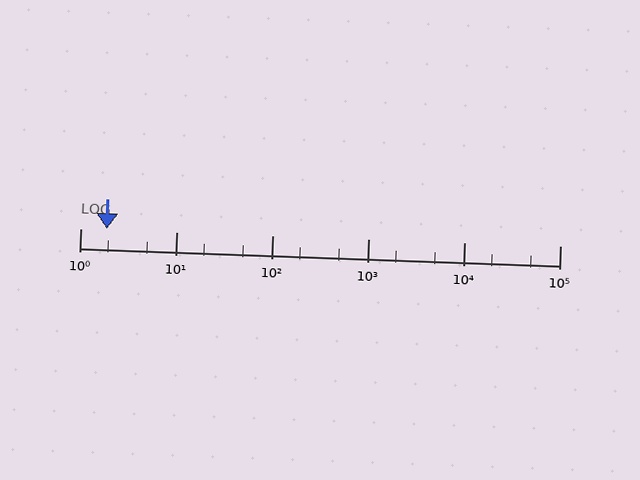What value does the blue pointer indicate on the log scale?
The pointer indicates approximately 1.9.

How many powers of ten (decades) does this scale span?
The scale spans 5 decades, from 1 to 100000.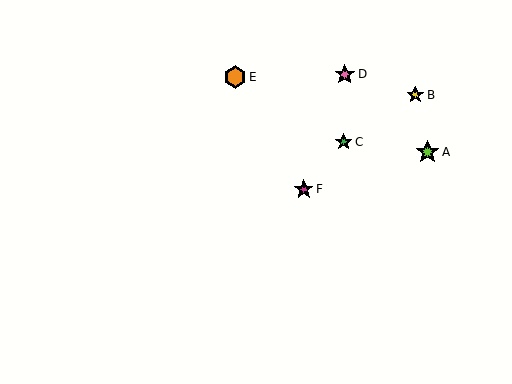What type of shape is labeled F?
Shape F is a magenta star.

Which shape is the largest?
The lime star (labeled A) is the largest.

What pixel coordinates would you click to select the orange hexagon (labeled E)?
Click at (235, 77) to select the orange hexagon E.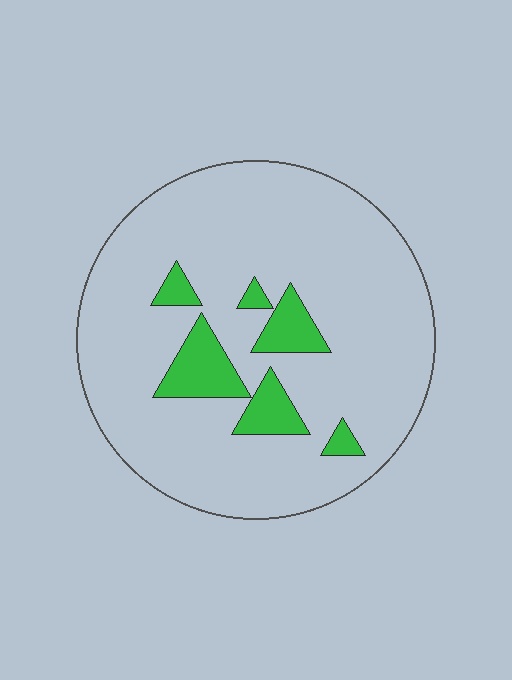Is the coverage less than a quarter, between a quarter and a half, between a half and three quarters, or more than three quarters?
Less than a quarter.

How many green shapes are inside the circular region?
6.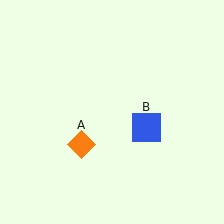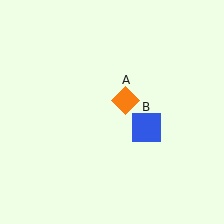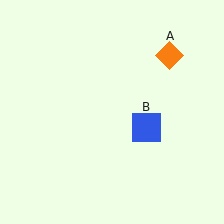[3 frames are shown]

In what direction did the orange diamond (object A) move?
The orange diamond (object A) moved up and to the right.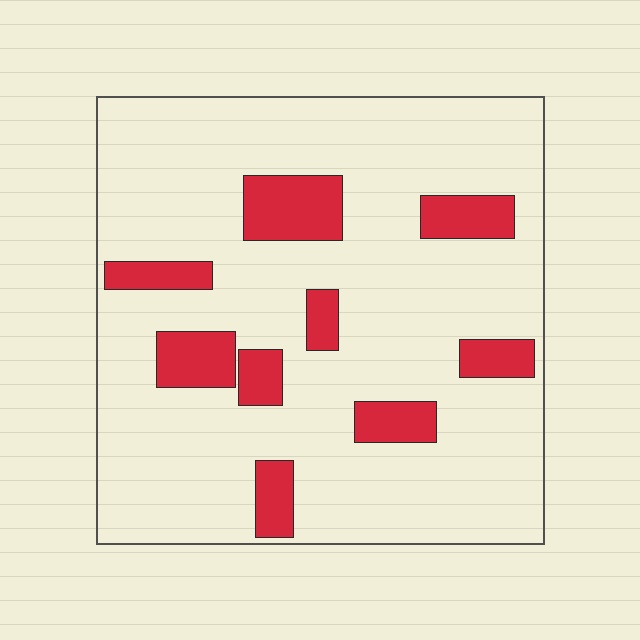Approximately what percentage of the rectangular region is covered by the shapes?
Approximately 15%.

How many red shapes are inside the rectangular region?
9.